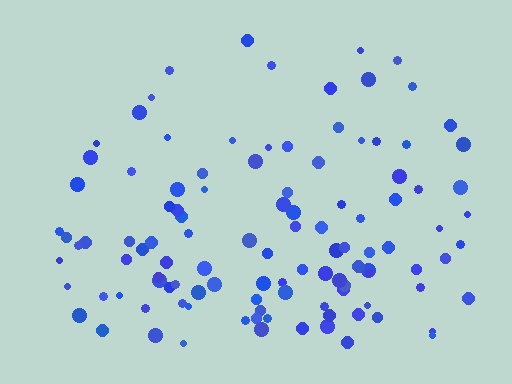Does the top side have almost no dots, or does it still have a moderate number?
Still a moderate number, just noticeably fewer than the bottom.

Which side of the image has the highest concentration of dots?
The bottom.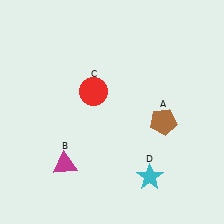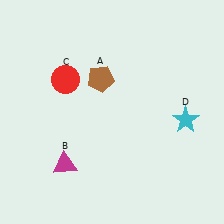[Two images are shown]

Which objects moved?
The objects that moved are: the brown pentagon (A), the red circle (C), the cyan star (D).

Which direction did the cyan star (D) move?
The cyan star (D) moved up.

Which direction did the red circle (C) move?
The red circle (C) moved left.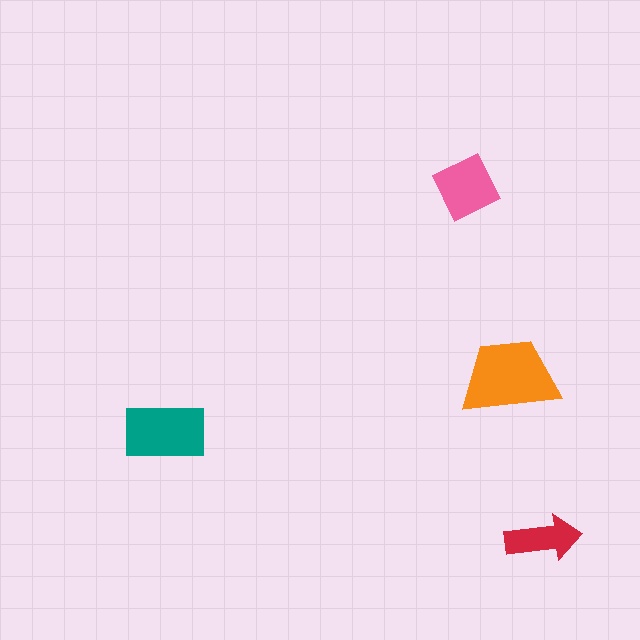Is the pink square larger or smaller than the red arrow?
Larger.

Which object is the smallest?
The red arrow.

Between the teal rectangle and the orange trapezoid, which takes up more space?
The orange trapezoid.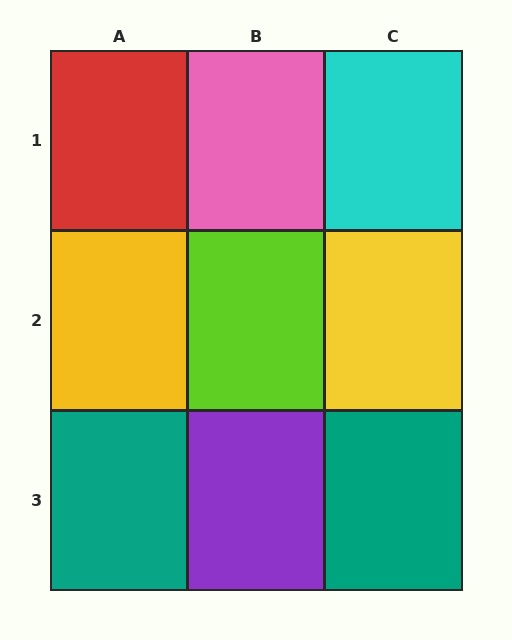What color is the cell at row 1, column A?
Red.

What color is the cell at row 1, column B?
Pink.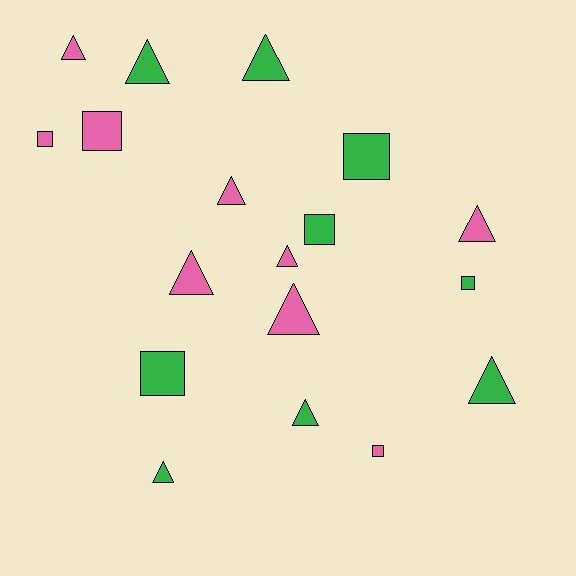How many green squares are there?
There are 4 green squares.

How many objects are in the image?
There are 18 objects.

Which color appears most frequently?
Pink, with 9 objects.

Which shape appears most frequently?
Triangle, with 11 objects.